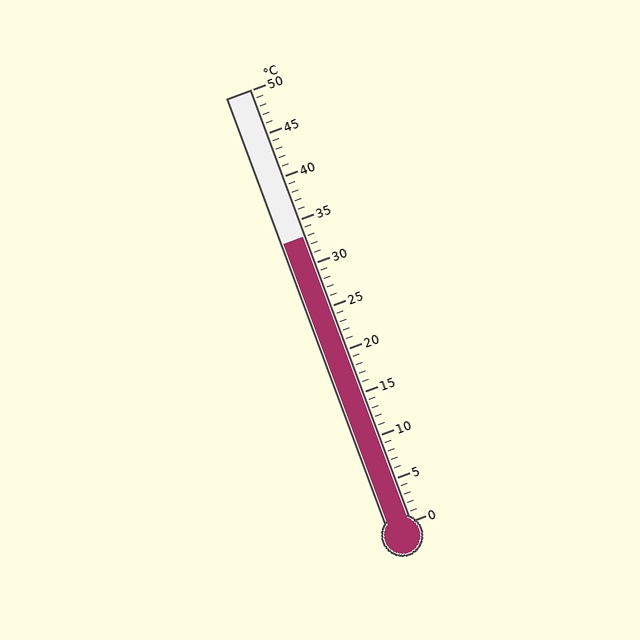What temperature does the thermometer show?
The thermometer shows approximately 33°C.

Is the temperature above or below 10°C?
The temperature is above 10°C.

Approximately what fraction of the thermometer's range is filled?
The thermometer is filled to approximately 65% of its range.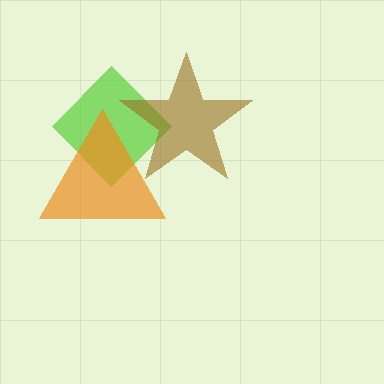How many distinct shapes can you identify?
There are 3 distinct shapes: a lime diamond, a brown star, an orange triangle.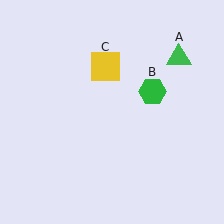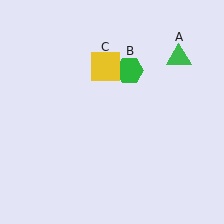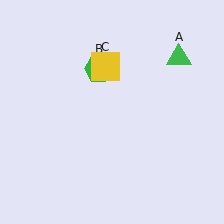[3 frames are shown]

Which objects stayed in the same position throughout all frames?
Green triangle (object A) and yellow square (object C) remained stationary.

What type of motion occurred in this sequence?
The green hexagon (object B) rotated counterclockwise around the center of the scene.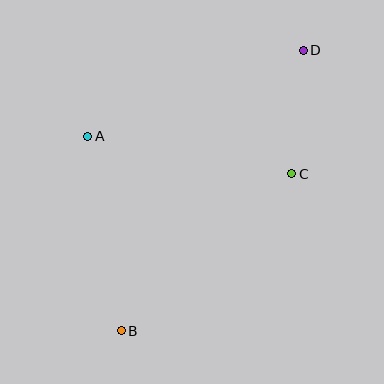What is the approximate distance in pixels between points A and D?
The distance between A and D is approximately 232 pixels.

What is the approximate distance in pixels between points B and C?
The distance between B and C is approximately 232 pixels.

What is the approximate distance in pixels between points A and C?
The distance between A and C is approximately 207 pixels.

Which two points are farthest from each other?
Points B and D are farthest from each other.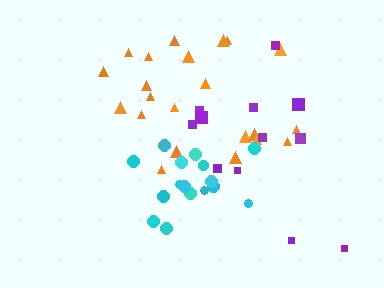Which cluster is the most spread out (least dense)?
Orange.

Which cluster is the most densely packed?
Cyan.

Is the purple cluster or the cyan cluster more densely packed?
Cyan.